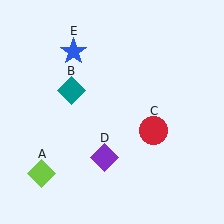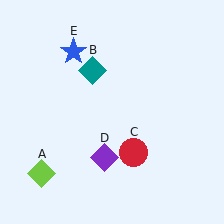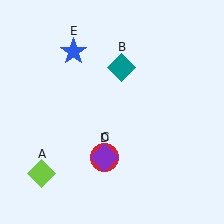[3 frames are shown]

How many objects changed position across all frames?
2 objects changed position: teal diamond (object B), red circle (object C).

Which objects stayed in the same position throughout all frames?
Lime diamond (object A) and purple diamond (object D) and blue star (object E) remained stationary.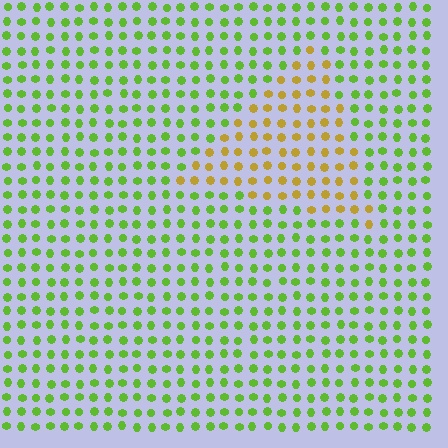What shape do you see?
I see a triangle.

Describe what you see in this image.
The image is filled with small lime elements in a uniform arrangement. A triangle-shaped region is visible where the elements are tinted to a slightly different hue, forming a subtle color boundary.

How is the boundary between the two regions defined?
The boundary is defined purely by a slight shift in hue (about 53 degrees). Spacing, size, and orientation are identical on both sides.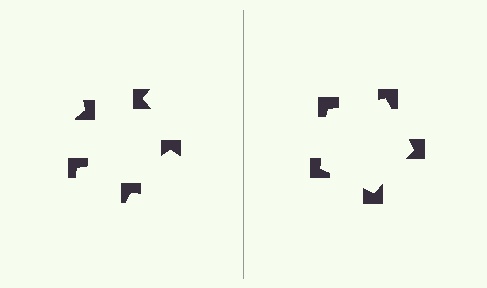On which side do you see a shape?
An illusory pentagon appears on the right side. On the left side the wedge cuts are rotated, so no coherent shape forms.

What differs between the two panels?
The notched squares are positioned identically on both sides; only the wedge orientations differ. On the right they align to a pentagon; on the left they are misaligned.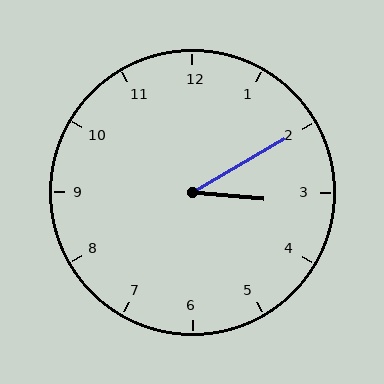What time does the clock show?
3:10.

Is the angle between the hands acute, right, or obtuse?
It is acute.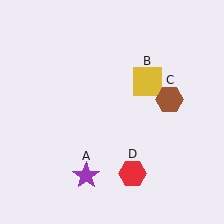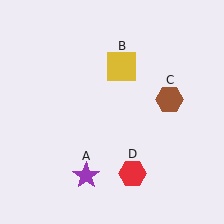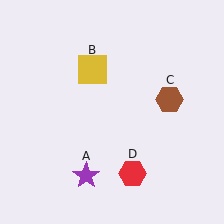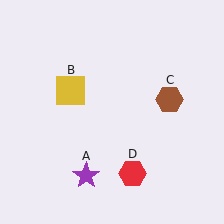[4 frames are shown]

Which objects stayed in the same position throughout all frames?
Purple star (object A) and brown hexagon (object C) and red hexagon (object D) remained stationary.